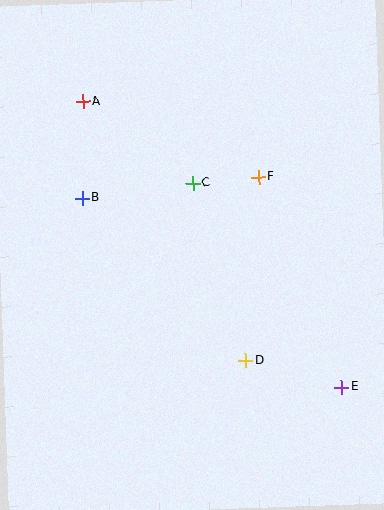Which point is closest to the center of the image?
Point C at (193, 183) is closest to the center.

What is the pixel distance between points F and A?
The distance between F and A is 191 pixels.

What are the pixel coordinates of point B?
Point B is at (82, 198).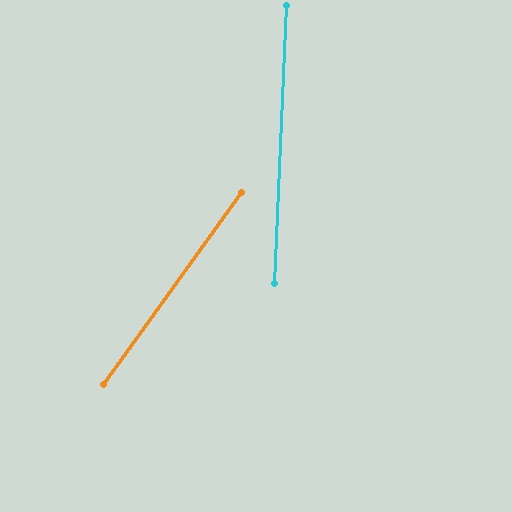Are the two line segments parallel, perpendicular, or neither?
Neither parallel nor perpendicular — they differ by about 33°.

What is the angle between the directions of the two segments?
Approximately 33 degrees.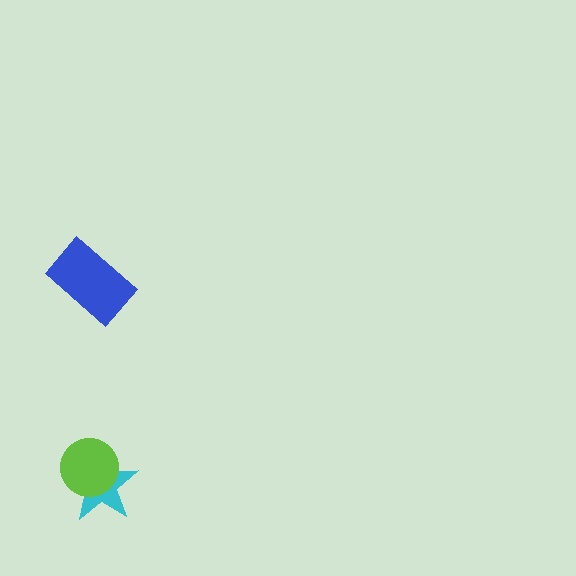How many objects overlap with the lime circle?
1 object overlaps with the lime circle.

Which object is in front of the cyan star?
The lime circle is in front of the cyan star.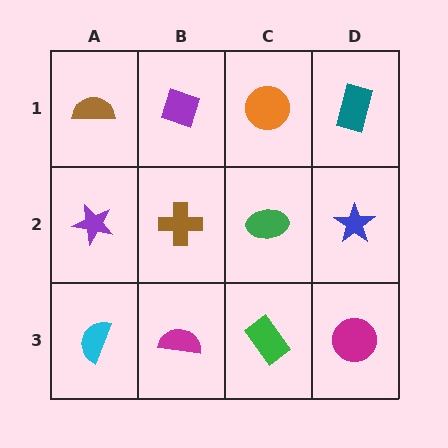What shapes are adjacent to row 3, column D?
A blue star (row 2, column D), a green rectangle (row 3, column C).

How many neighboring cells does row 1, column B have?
3.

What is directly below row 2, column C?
A green rectangle.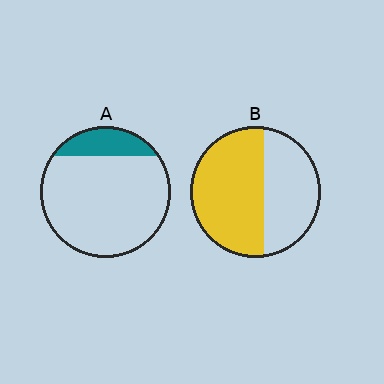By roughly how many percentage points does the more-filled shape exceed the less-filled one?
By roughly 40 percentage points (B over A).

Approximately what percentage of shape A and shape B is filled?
A is approximately 15% and B is approximately 60%.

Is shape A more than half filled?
No.